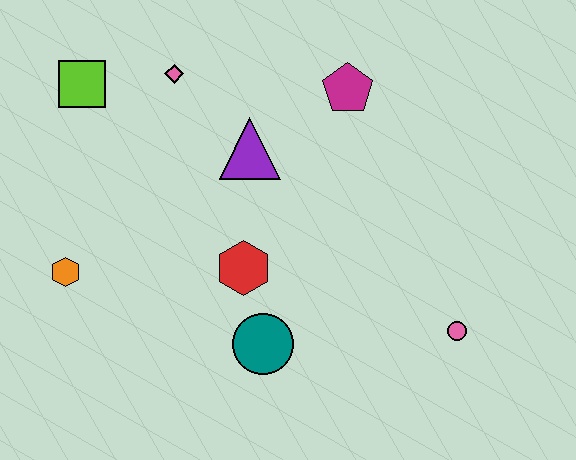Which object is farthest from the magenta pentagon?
The orange hexagon is farthest from the magenta pentagon.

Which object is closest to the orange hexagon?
The red hexagon is closest to the orange hexagon.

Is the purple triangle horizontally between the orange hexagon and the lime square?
No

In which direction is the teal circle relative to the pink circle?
The teal circle is to the left of the pink circle.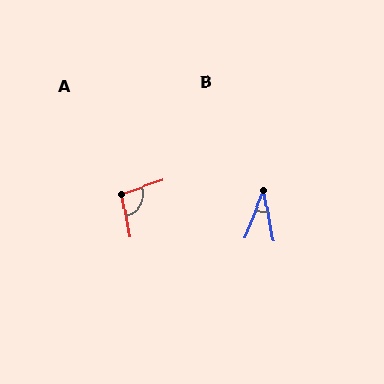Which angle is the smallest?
B, at approximately 32 degrees.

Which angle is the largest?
A, at approximately 98 degrees.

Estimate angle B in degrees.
Approximately 32 degrees.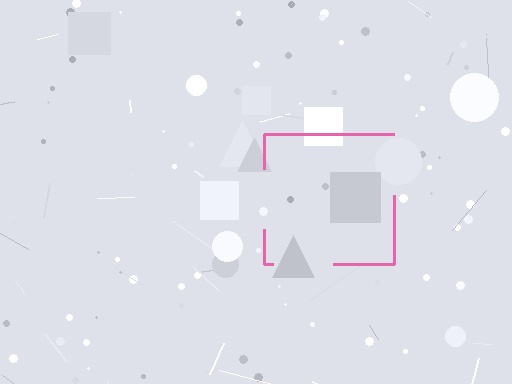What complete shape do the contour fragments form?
The contour fragments form a square.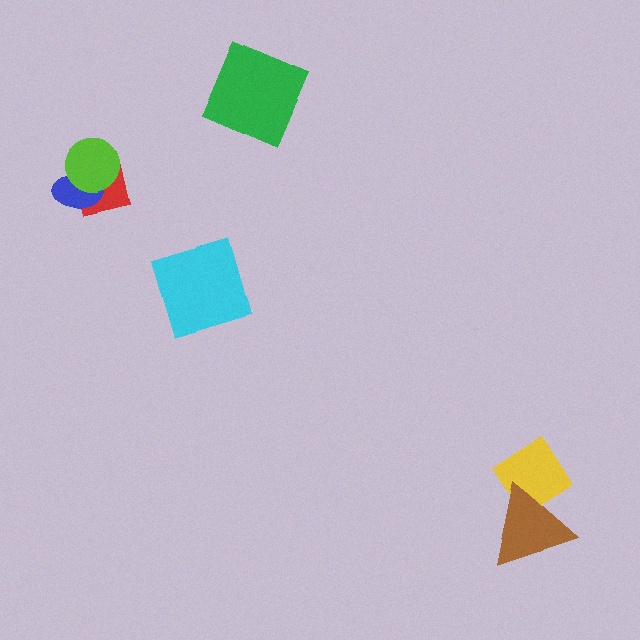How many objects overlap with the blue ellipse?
2 objects overlap with the blue ellipse.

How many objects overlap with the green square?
0 objects overlap with the green square.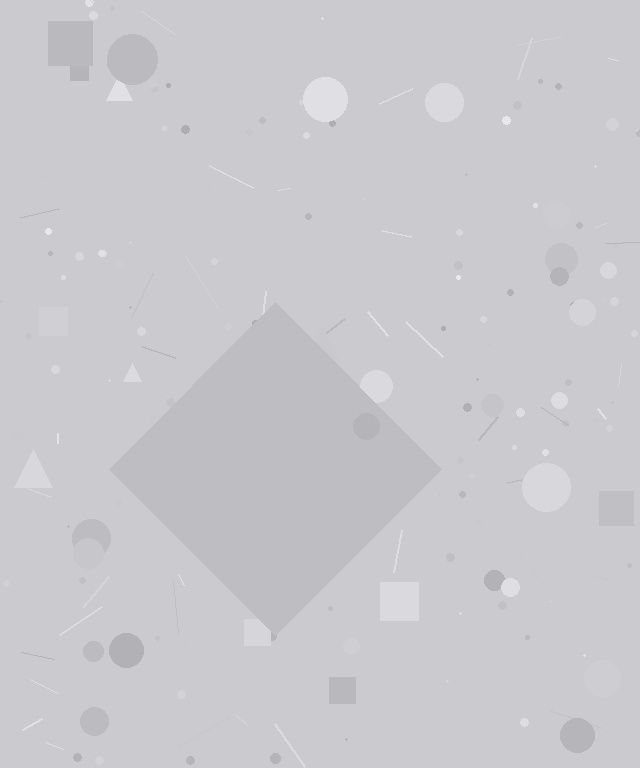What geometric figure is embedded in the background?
A diamond is embedded in the background.